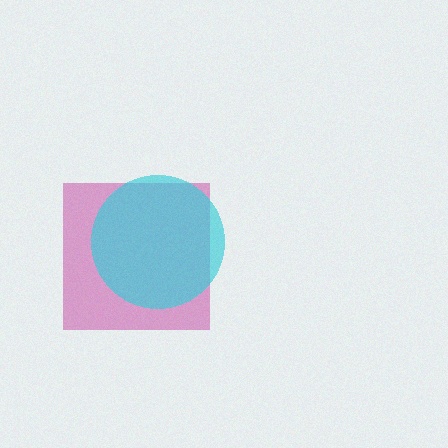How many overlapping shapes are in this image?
There are 2 overlapping shapes in the image.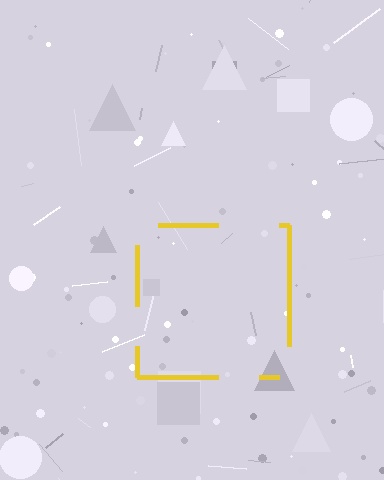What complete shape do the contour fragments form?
The contour fragments form a square.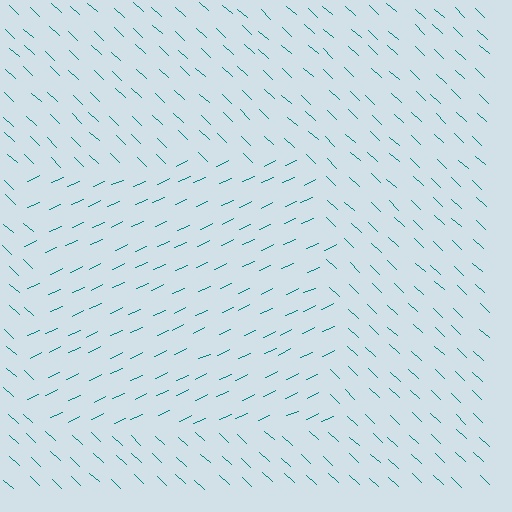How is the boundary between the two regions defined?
The boundary is defined purely by a change in line orientation (approximately 68 degrees difference). All lines are the same color and thickness.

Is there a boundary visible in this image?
Yes, there is a texture boundary formed by a change in line orientation.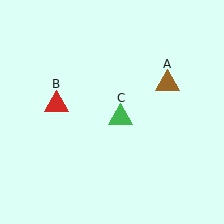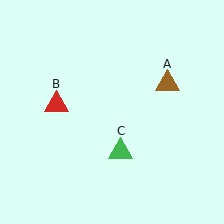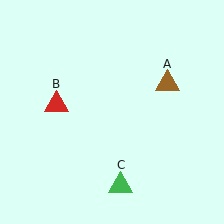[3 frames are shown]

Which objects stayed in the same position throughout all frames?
Brown triangle (object A) and red triangle (object B) remained stationary.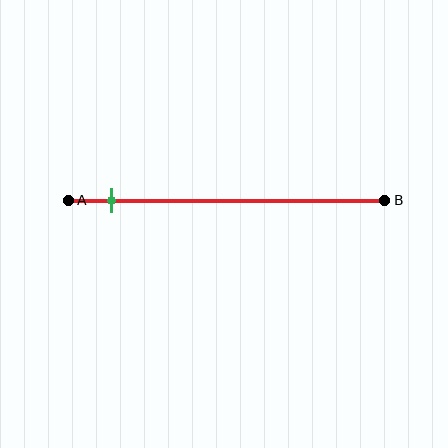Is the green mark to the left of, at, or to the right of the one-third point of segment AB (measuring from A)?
The green mark is to the left of the one-third point of segment AB.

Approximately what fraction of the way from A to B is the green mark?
The green mark is approximately 15% of the way from A to B.